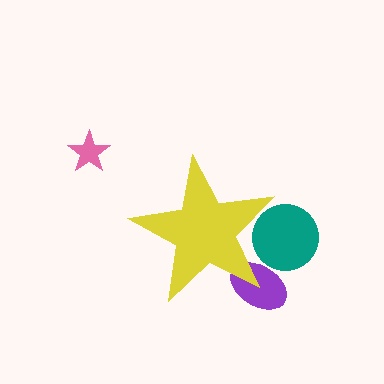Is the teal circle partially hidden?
Yes, the teal circle is partially hidden behind the yellow star.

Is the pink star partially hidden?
No, the pink star is fully visible.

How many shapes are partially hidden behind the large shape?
2 shapes are partially hidden.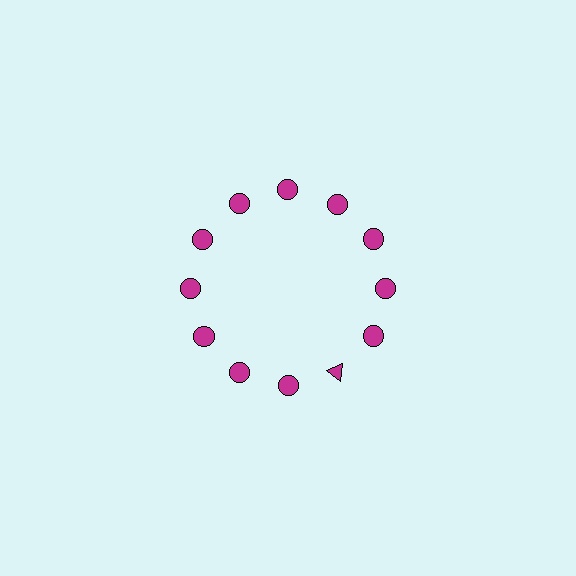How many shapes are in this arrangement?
There are 12 shapes arranged in a ring pattern.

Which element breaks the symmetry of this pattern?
The magenta triangle at roughly the 5 o'clock position breaks the symmetry. All other shapes are magenta circles.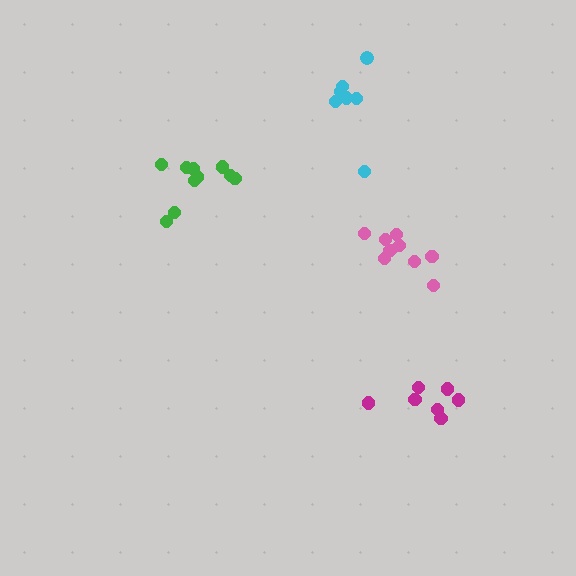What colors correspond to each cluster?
The clusters are colored: green, cyan, pink, magenta.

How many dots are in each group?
Group 1: 10 dots, Group 2: 7 dots, Group 3: 9 dots, Group 4: 7 dots (33 total).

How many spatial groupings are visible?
There are 4 spatial groupings.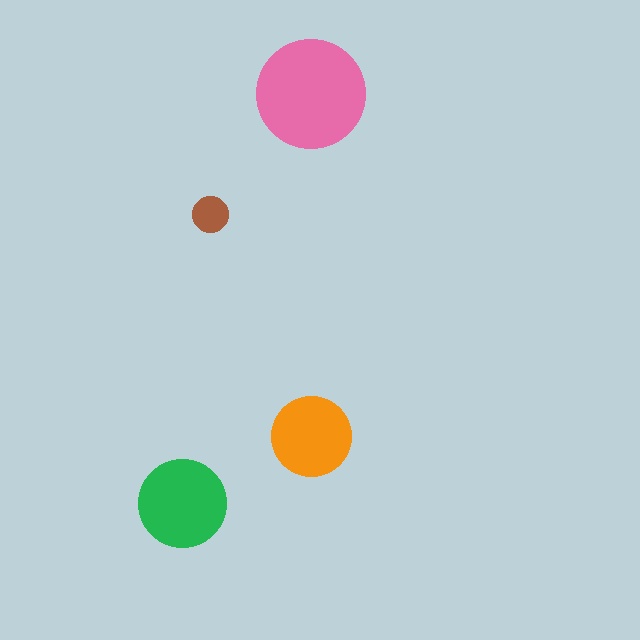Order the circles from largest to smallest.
the pink one, the green one, the orange one, the brown one.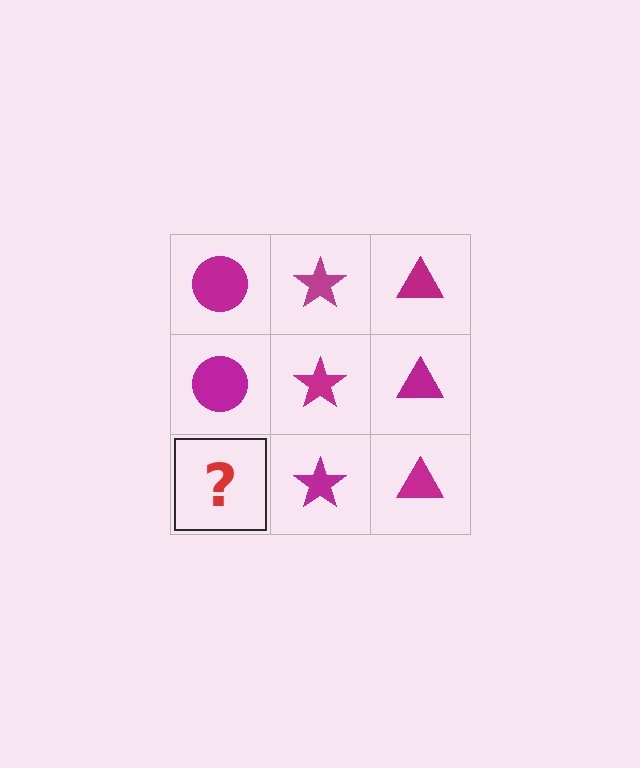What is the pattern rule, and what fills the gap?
The rule is that each column has a consistent shape. The gap should be filled with a magenta circle.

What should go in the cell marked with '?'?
The missing cell should contain a magenta circle.